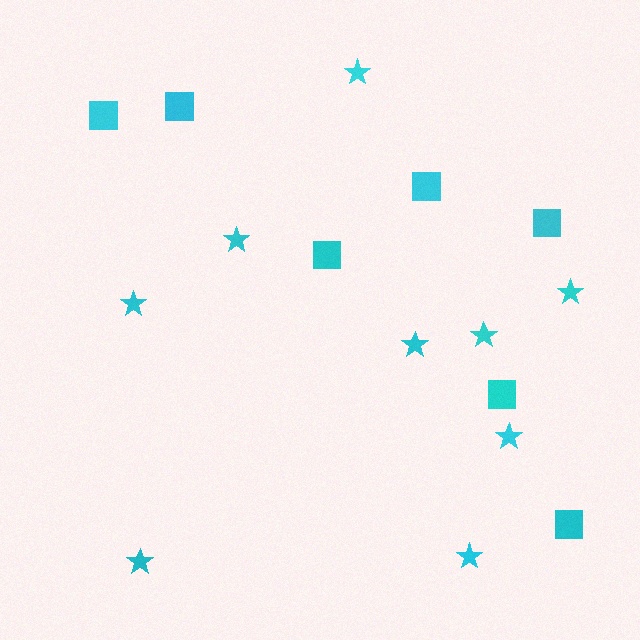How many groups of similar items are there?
There are 2 groups: one group of stars (9) and one group of squares (7).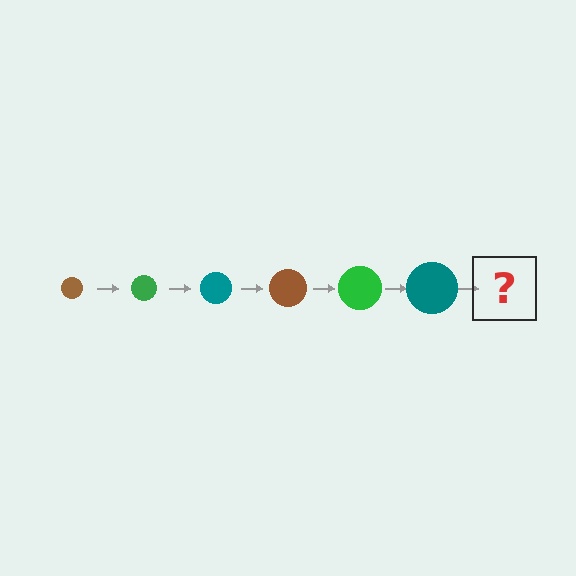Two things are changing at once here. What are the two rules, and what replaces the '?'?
The two rules are that the circle grows larger each step and the color cycles through brown, green, and teal. The '?' should be a brown circle, larger than the previous one.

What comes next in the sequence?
The next element should be a brown circle, larger than the previous one.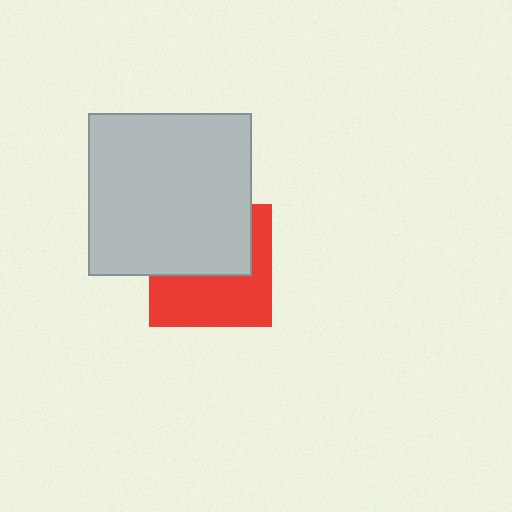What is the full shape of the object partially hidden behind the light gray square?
The partially hidden object is a red square.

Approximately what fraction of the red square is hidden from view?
Roughly 49% of the red square is hidden behind the light gray square.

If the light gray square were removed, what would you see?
You would see the complete red square.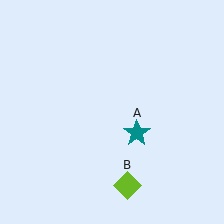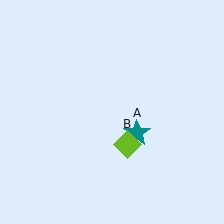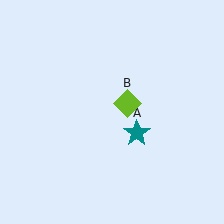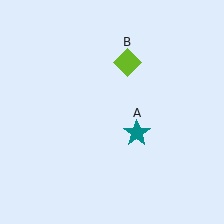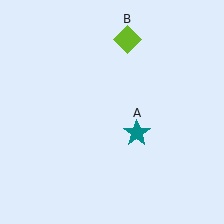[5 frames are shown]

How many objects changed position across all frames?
1 object changed position: lime diamond (object B).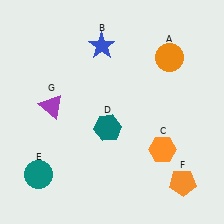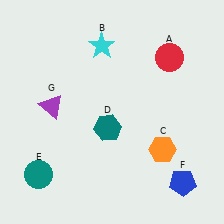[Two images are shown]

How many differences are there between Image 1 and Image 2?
There are 3 differences between the two images.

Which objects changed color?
A changed from orange to red. B changed from blue to cyan. F changed from orange to blue.